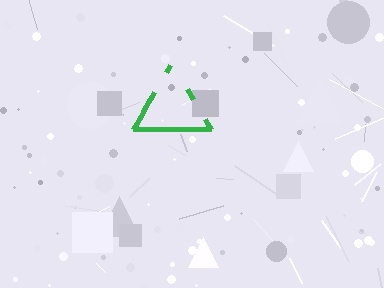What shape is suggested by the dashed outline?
The dashed outline suggests a triangle.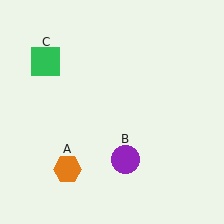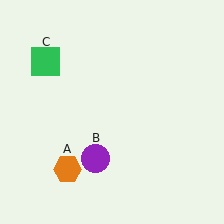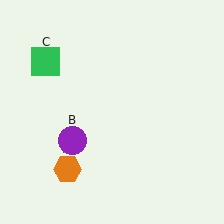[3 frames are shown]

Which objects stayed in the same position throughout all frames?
Orange hexagon (object A) and green square (object C) remained stationary.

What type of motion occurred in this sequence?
The purple circle (object B) rotated clockwise around the center of the scene.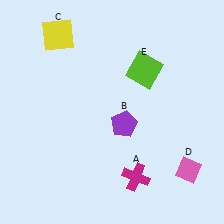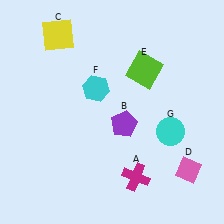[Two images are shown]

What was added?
A cyan hexagon (F), a cyan circle (G) were added in Image 2.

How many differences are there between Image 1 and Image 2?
There are 2 differences between the two images.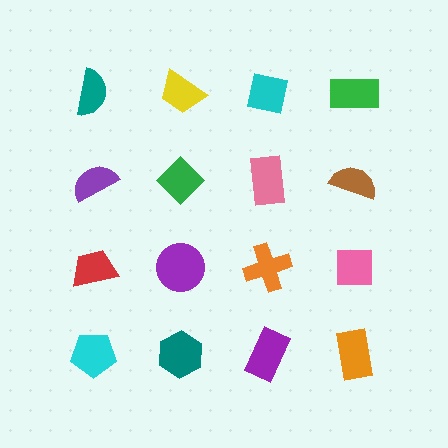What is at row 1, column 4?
A green rectangle.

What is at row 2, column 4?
A brown semicircle.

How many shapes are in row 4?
4 shapes.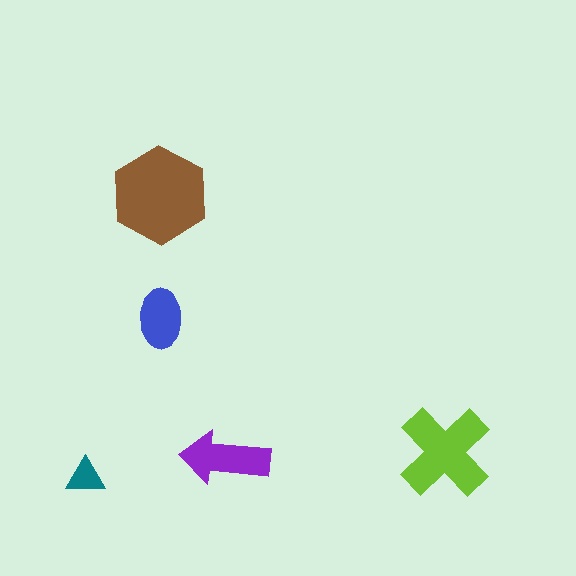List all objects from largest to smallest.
The brown hexagon, the lime cross, the purple arrow, the blue ellipse, the teal triangle.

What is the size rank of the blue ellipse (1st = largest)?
4th.